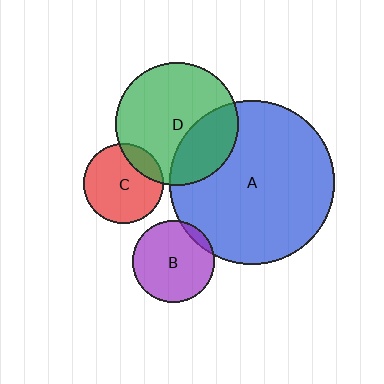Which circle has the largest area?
Circle A (blue).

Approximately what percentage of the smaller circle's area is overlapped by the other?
Approximately 5%.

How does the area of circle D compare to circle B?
Approximately 2.2 times.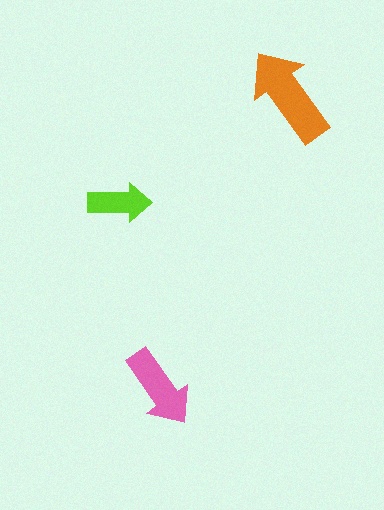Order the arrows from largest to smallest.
the orange one, the pink one, the lime one.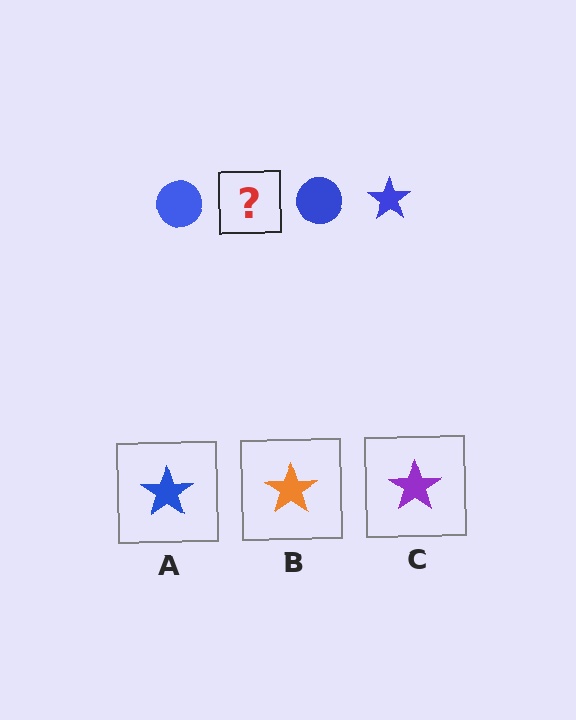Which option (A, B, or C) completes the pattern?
A.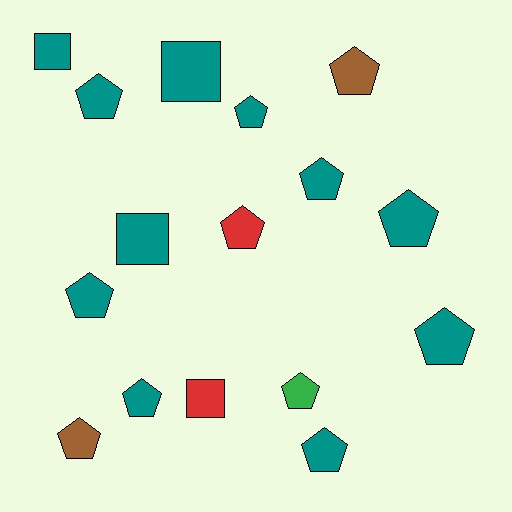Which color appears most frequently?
Teal, with 11 objects.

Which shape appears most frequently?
Pentagon, with 12 objects.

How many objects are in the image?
There are 16 objects.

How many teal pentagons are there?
There are 8 teal pentagons.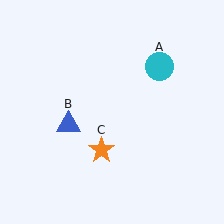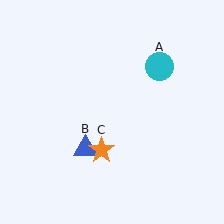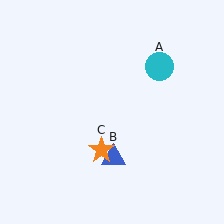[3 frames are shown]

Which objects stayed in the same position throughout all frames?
Cyan circle (object A) and orange star (object C) remained stationary.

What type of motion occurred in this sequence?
The blue triangle (object B) rotated counterclockwise around the center of the scene.